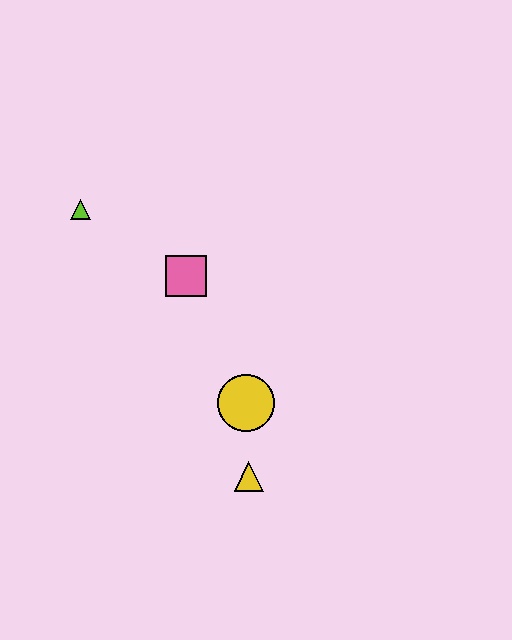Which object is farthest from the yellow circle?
The lime triangle is farthest from the yellow circle.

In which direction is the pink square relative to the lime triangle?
The pink square is to the right of the lime triangle.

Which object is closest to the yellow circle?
The yellow triangle is closest to the yellow circle.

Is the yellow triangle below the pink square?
Yes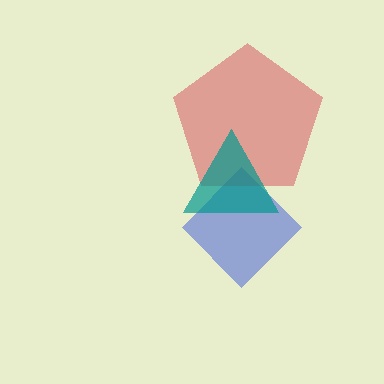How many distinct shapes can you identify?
There are 3 distinct shapes: a blue diamond, a red pentagon, a teal triangle.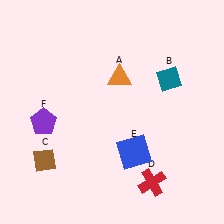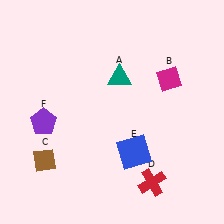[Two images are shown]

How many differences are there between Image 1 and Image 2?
There are 2 differences between the two images.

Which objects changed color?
A changed from orange to teal. B changed from teal to magenta.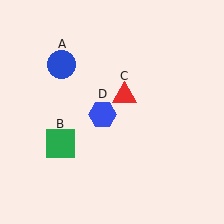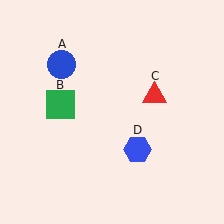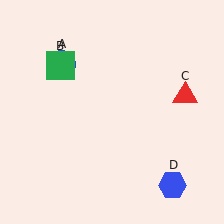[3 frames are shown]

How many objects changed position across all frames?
3 objects changed position: green square (object B), red triangle (object C), blue hexagon (object D).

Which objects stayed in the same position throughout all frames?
Blue circle (object A) remained stationary.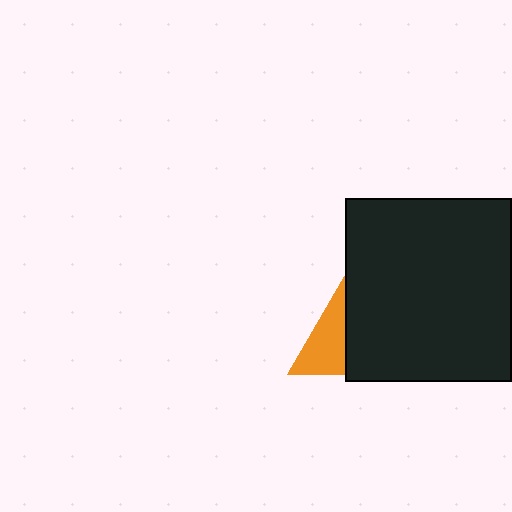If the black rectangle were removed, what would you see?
You would see the complete orange triangle.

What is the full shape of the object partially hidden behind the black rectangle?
The partially hidden object is an orange triangle.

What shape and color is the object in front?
The object in front is a black rectangle.